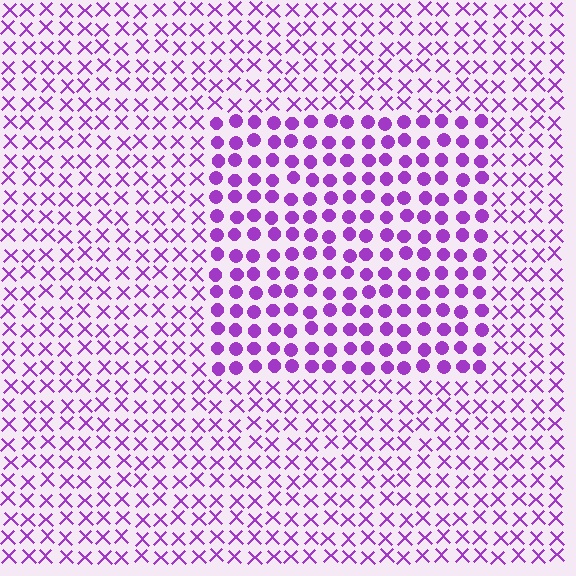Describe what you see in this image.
The image is filled with small purple elements arranged in a uniform grid. A rectangle-shaped region contains circles, while the surrounding area contains X marks. The boundary is defined purely by the change in element shape.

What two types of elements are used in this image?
The image uses circles inside the rectangle region and X marks outside it.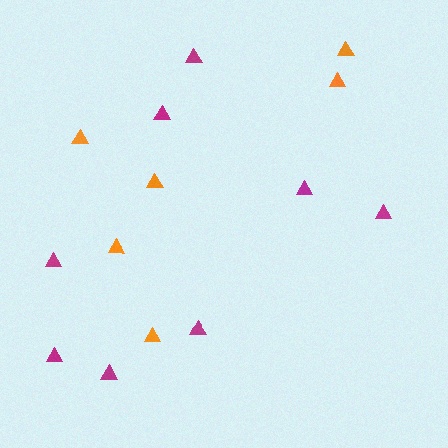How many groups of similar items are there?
There are 2 groups: one group of orange triangles (6) and one group of magenta triangles (8).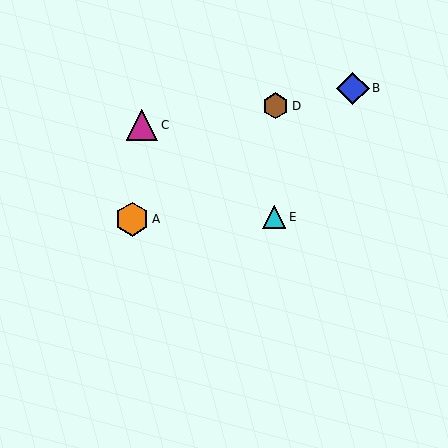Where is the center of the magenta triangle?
The center of the magenta triangle is at (142, 125).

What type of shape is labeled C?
Shape C is a magenta triangle.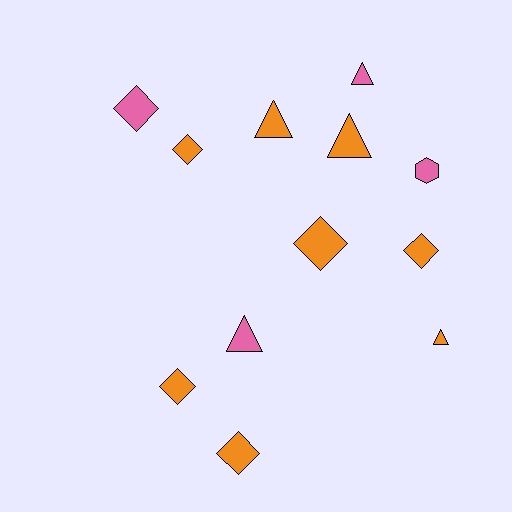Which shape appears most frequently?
Diamond, with 6 objects.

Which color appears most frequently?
Orange, with 8 objects.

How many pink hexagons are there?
There is 1 pink hexagon.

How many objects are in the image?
There are 12 objects.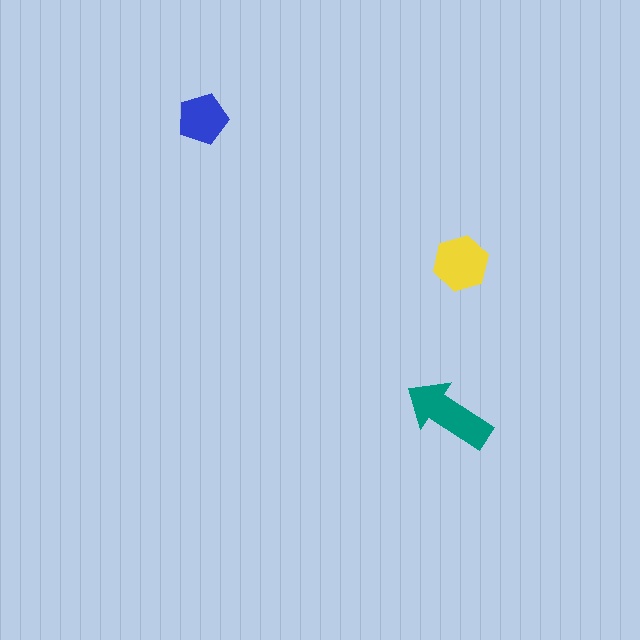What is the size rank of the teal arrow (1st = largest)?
1st.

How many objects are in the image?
There are 3 objects in the image.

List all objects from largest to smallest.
The teal arrow, the yellow hexagon, the blue pentagon.